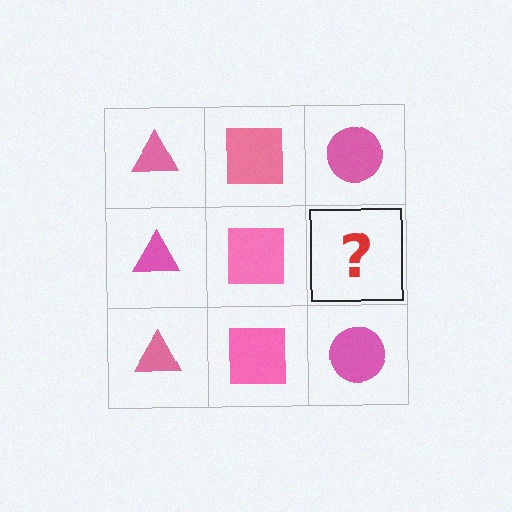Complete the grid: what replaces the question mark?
The question mark should be replaced with a pink circle.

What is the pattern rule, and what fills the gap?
The rule is that each column has a consistent shape. The gap should be filled with a pink circle.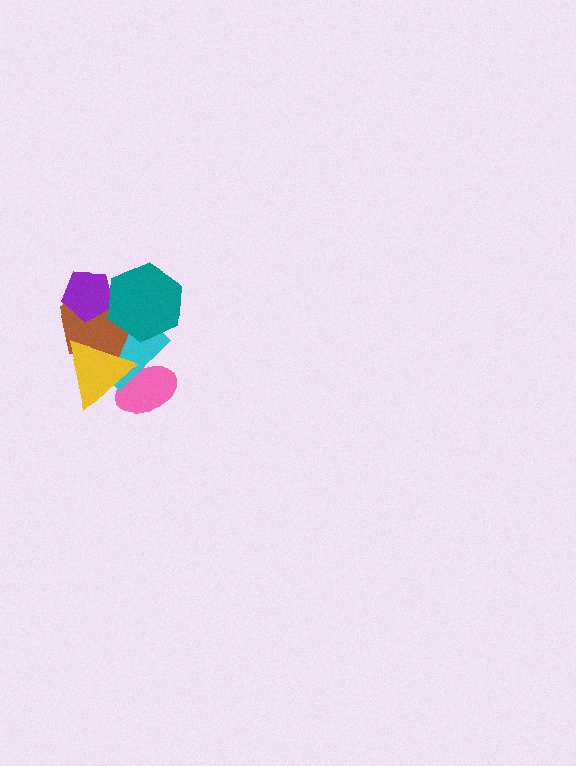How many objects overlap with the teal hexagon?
3 objects overlap with the teal hexagon.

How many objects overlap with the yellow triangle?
3 objects overlap with the yellow triangle.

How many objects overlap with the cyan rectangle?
4 objects overlap with the cyan rectangle.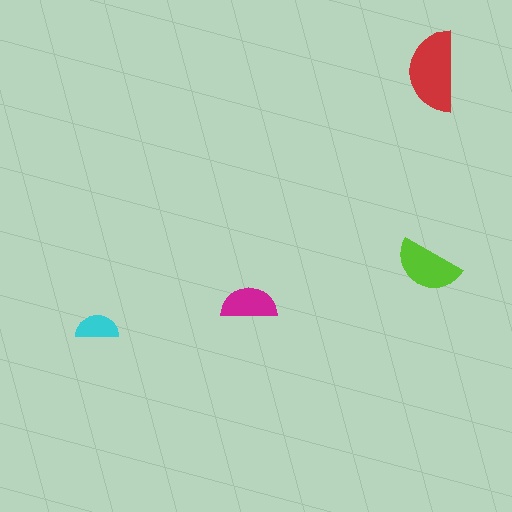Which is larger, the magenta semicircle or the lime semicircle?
The lime one.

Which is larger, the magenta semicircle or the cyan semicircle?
The magenta one.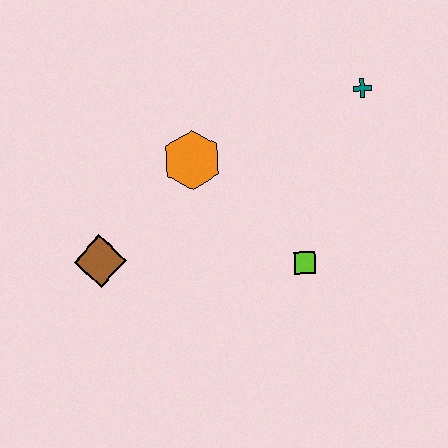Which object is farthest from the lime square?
The brown diamond is farthest from the lime square.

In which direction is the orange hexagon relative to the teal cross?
The orange hexagon is to the left of the teal cross.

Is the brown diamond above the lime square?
Yes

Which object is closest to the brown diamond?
The orange hexagon is closest to the brown diamond.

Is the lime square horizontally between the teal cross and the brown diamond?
Yes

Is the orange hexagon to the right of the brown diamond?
Yes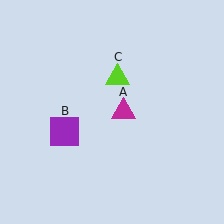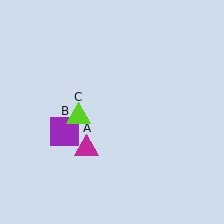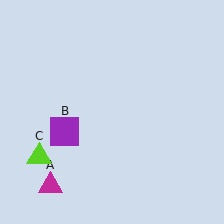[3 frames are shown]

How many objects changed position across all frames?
2 objects changed position: magenta triangle (object A), lime triangle (object C).